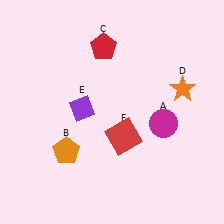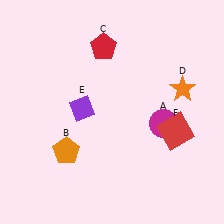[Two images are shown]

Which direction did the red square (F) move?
The red square (F) moved right.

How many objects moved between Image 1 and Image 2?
1 object moved between the two images.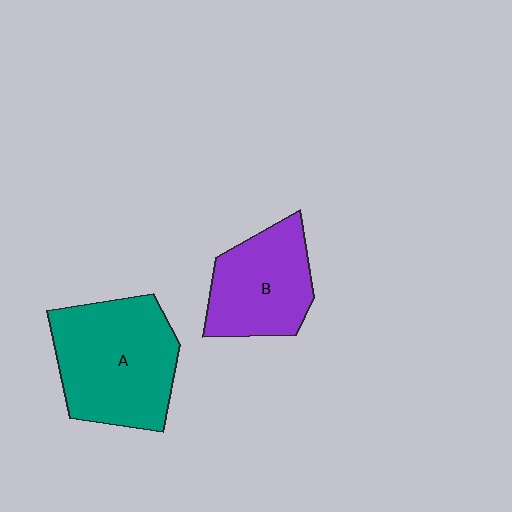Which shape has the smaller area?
Shape B (purple).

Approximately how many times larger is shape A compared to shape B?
Approximately 1.4 times.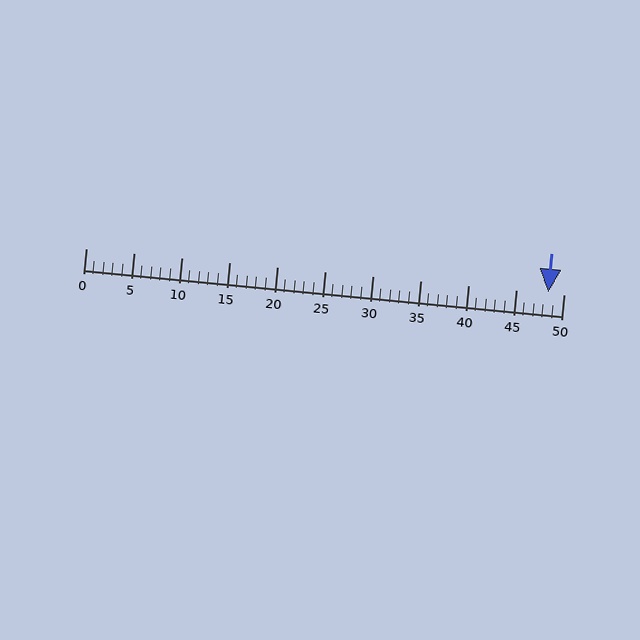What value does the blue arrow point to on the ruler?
The blue arrow points to approximately 48.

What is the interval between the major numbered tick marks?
The major tick marks are spaced 5 units apart.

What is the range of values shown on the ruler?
The ruler shows values from 0 to 50.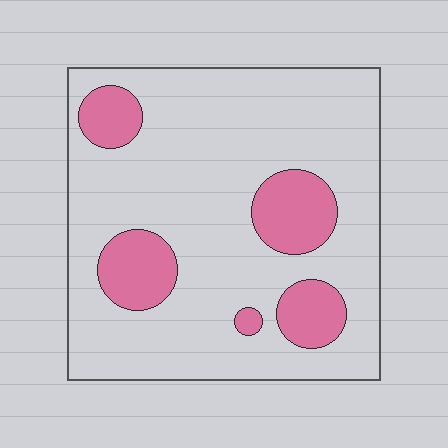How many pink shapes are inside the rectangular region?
5.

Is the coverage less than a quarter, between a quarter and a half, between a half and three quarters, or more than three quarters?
Less than a quarter.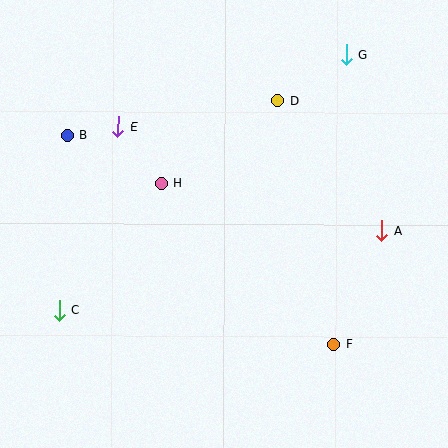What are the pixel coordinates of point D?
Point D is at (277, 101).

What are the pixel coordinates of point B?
Point B is at (68, 136).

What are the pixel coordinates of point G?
Point G is at (346, 55).